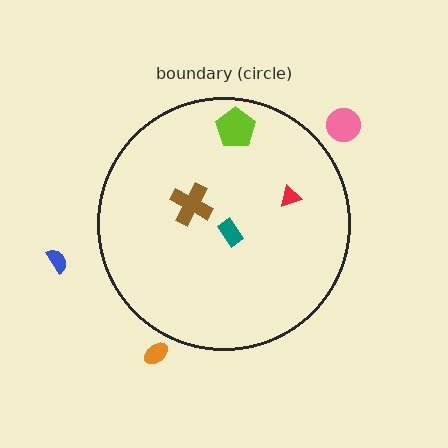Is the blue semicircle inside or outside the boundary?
Outside.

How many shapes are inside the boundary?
4 inside, 3 outside.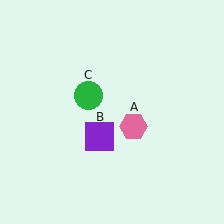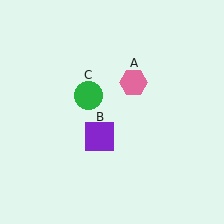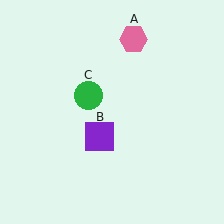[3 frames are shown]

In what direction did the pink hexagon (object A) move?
The pink hexagon (object A) moved up.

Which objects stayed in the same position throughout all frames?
Purple square (object B) and green circle (object C) remained stationary.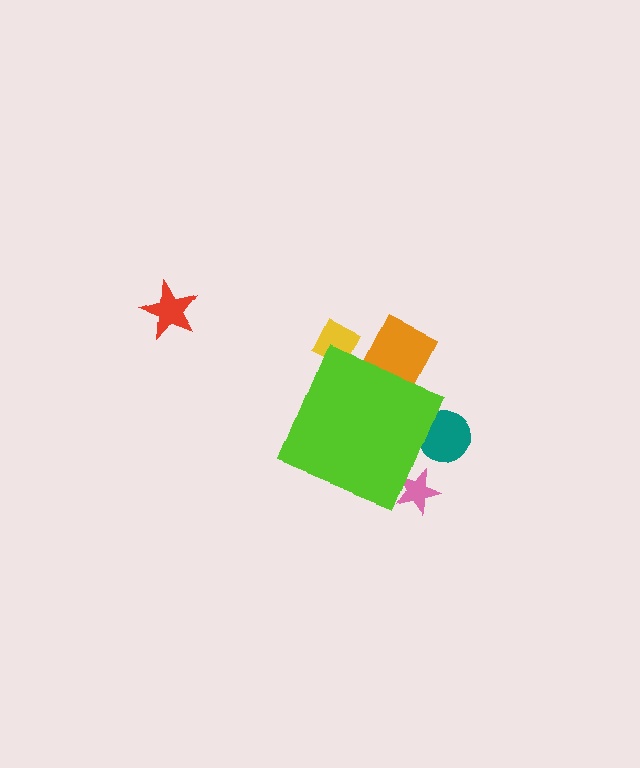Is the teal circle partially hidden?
Yes, the teal circle is partially hidden behind the lime diamond.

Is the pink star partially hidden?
Yes, the pink star is partially hidden behind the lime diamond.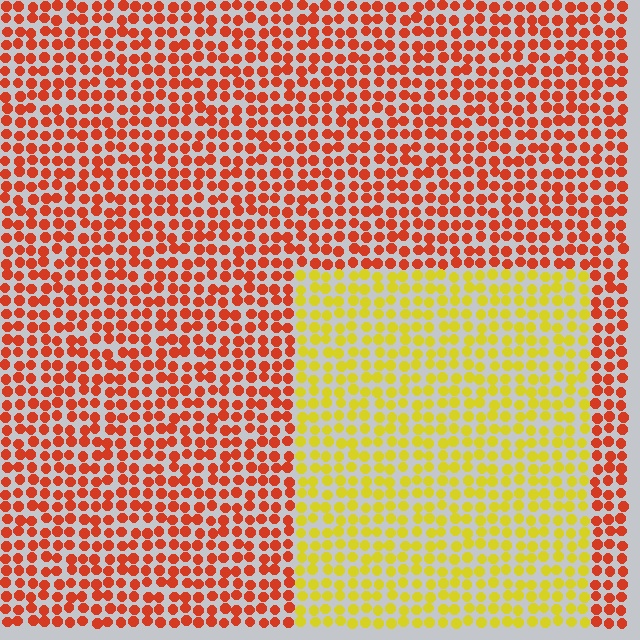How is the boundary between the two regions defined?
The boundary is defined purely by a slight shift in hue (about 51 degrees). Spacing, size, and orientation are identical on both sides.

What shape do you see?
I see a rectangle.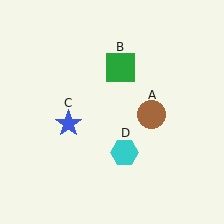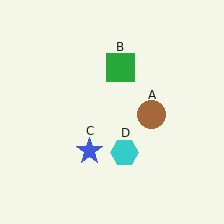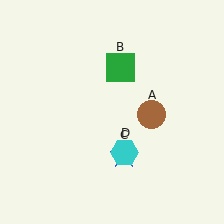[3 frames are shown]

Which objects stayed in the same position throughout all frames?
Brown circle (object A) and green square (object B) and cyan hexagon (object D) remained stationary.